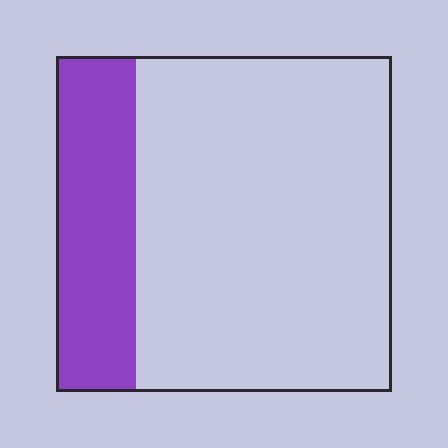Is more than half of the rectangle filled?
No.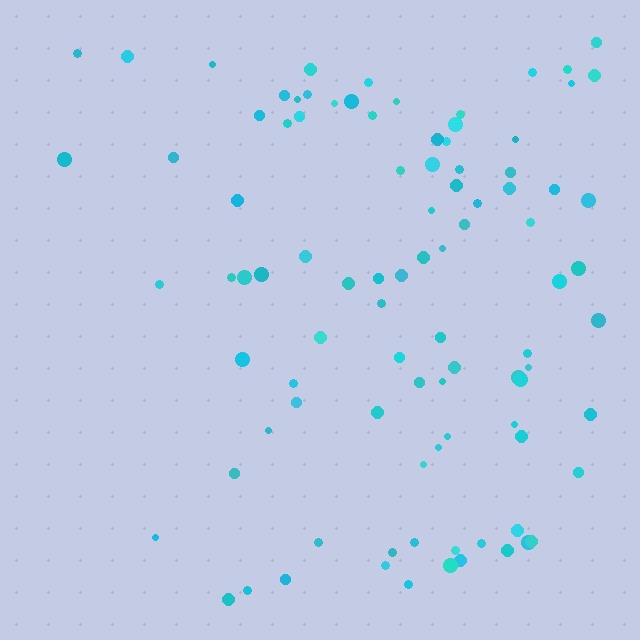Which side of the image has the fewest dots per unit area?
The left.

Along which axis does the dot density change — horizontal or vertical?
Horizontal.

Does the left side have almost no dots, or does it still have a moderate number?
Still a moderate number, just noticeably fewer than the right.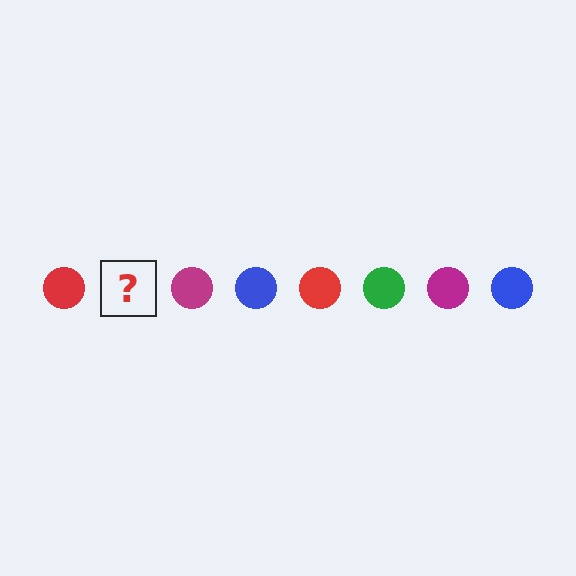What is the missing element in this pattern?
The missing element is a green circle.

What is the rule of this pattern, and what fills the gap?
The rule is that the pattern cycles through red, green, magenta, blue circles. The gap should be filled with a green circle.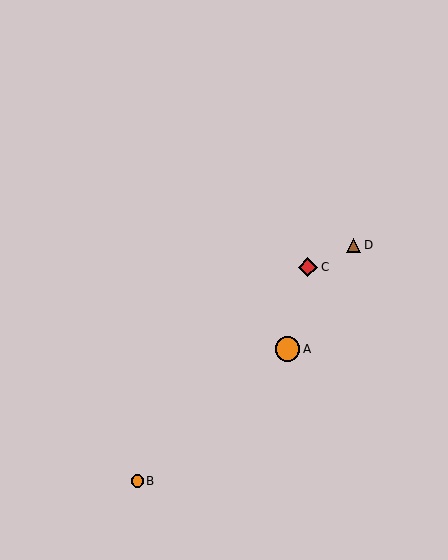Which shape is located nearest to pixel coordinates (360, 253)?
The brown triangle (labeled D) at (353, 245) is nearest to that location.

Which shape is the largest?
The orange circle (labeled A) is the largest.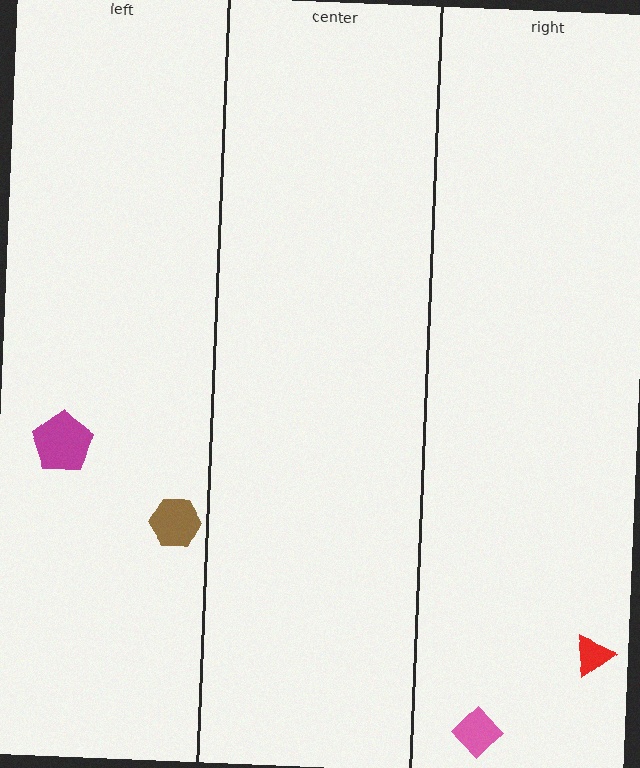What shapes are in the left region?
The brown hexagon, the magenta pentagon.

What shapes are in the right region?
The red triangle, the pink diamond.